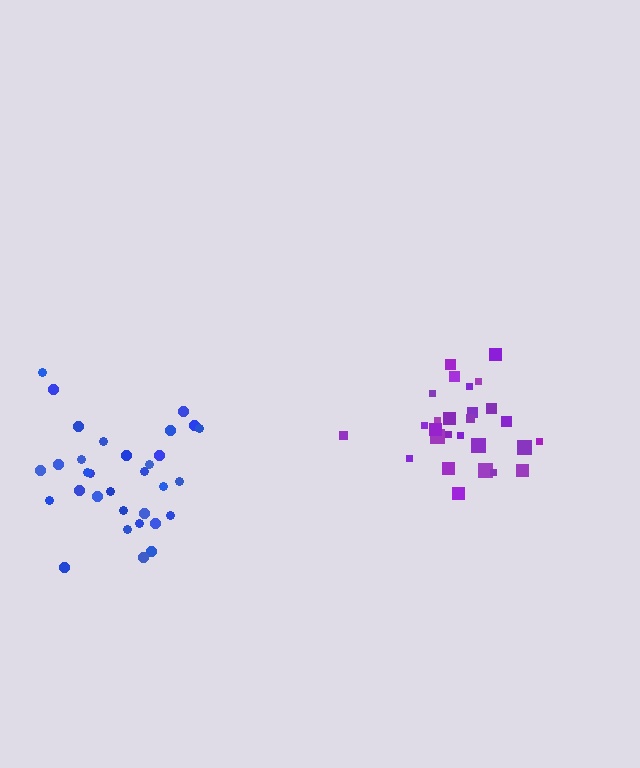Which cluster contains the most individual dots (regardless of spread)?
Blue (32).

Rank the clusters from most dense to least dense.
purple, blue.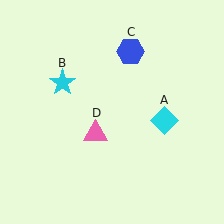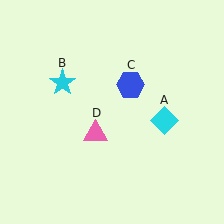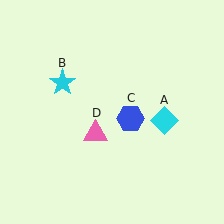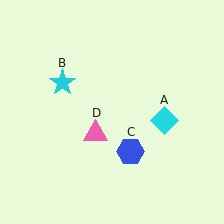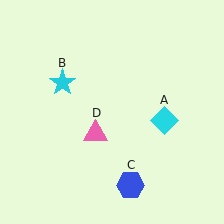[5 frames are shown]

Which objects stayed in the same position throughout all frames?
Cyan diamond (object A) and cyan star (object B) and pink triangle (object D) remained stationary.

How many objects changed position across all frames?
1 object changed position: blue hexagon (object C).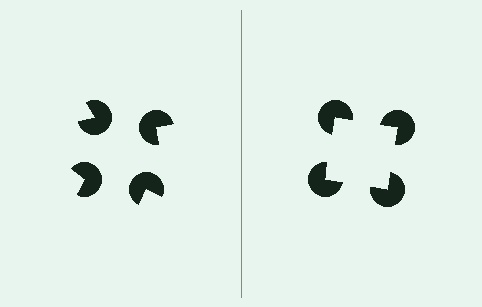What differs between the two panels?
The pac-man discs are positioned identically on both sides; only the wedge orientations differ. On the right they align to a square; on the left they are misaligned.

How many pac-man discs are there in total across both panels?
8 — 4 on each side.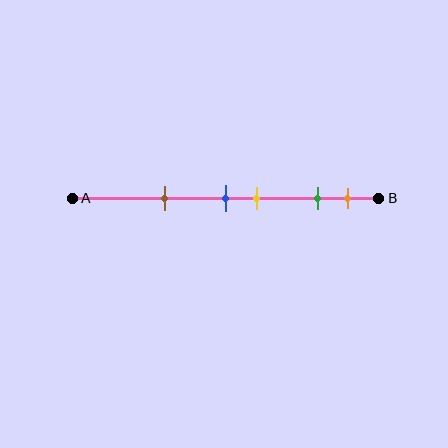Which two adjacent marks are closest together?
The blue and yellow marks are the closest adjacent pair.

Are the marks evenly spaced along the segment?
No, the marks are not evenly spaced.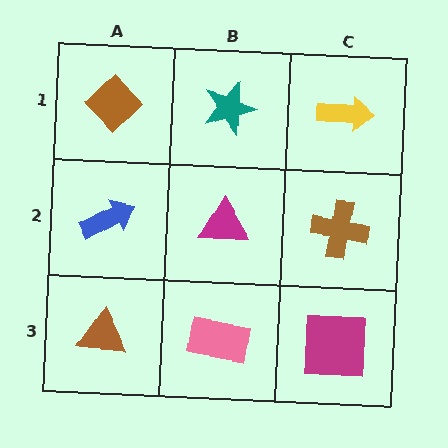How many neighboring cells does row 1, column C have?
2.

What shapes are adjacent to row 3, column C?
A brown cross (row 2, column C), a pink rectangle (row 3, column B).